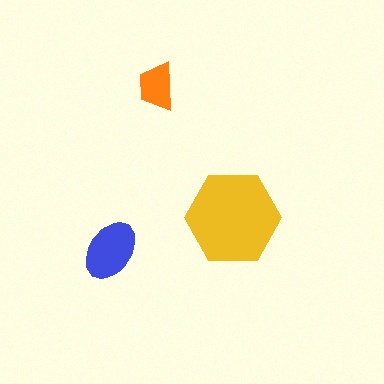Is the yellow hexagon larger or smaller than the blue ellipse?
Larger.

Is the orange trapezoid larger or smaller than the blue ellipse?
Smaller.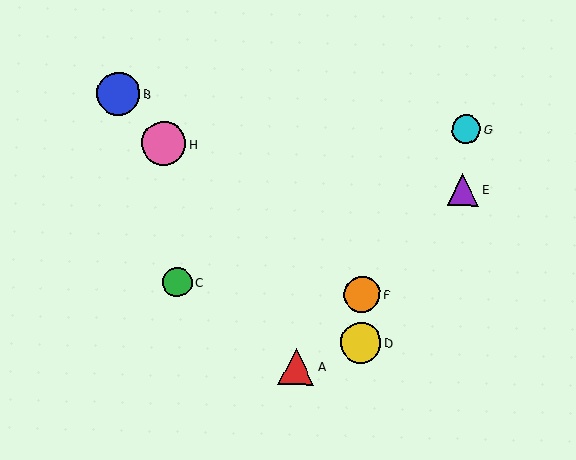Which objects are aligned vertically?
Objects D, F are aligned vertically.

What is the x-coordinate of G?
Object G is at x≈466.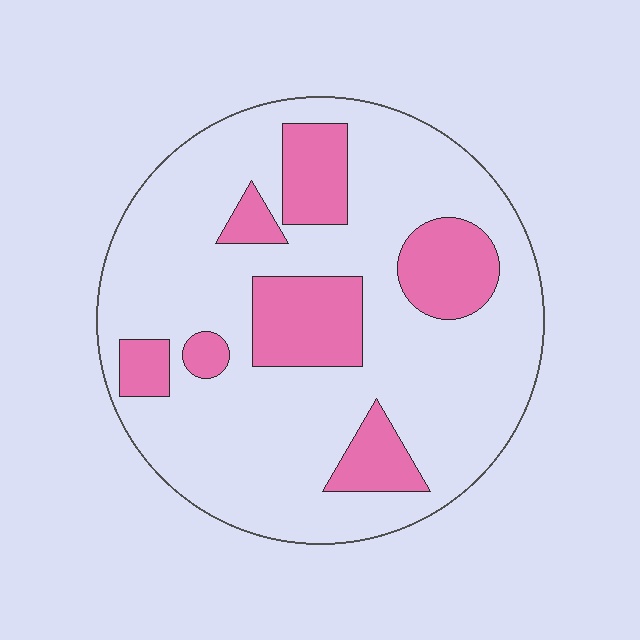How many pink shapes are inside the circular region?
7.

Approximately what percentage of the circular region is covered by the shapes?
Approximately 25%.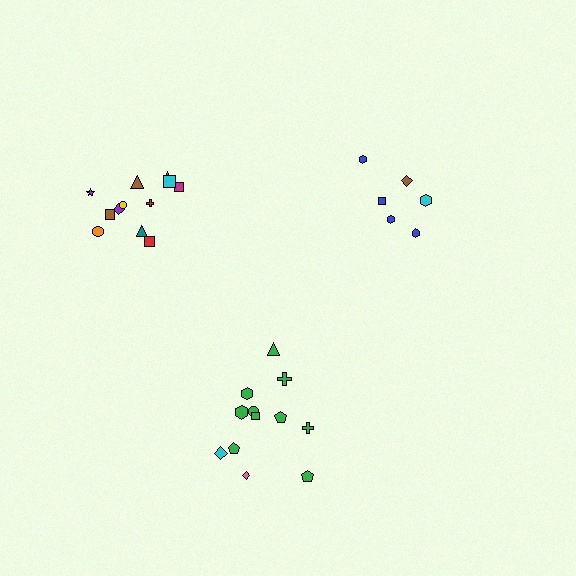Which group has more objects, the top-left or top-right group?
The top-left group.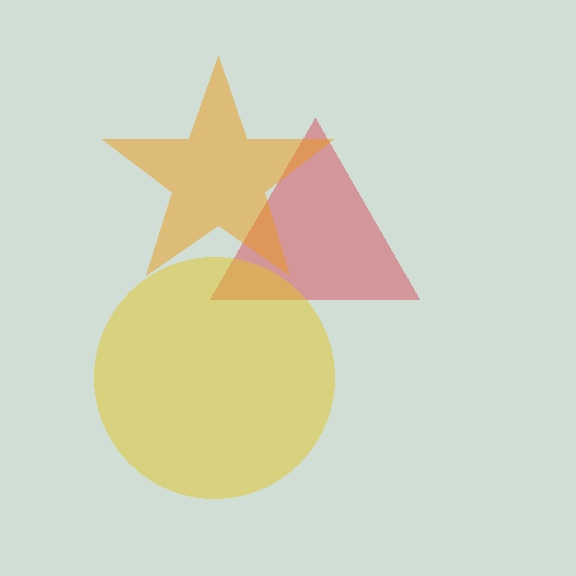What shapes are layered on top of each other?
The layered shapes are: a red triangle, a yellow circle, an orange star.